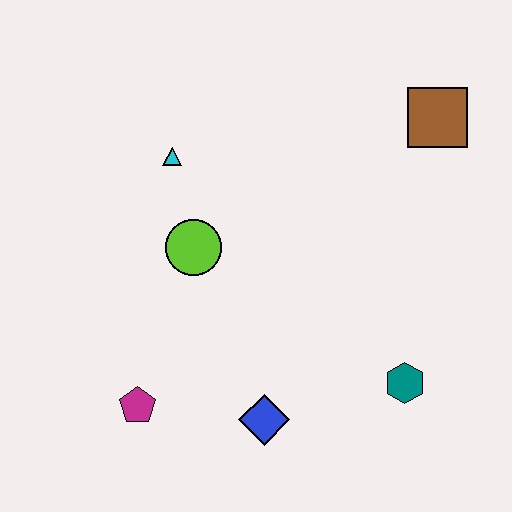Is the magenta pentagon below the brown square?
Yes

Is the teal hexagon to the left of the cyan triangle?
No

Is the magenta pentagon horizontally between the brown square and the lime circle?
No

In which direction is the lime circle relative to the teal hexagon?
The lime circle is to the left of the teal hexagon.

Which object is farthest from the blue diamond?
The brown square is farthest from the blue diamond.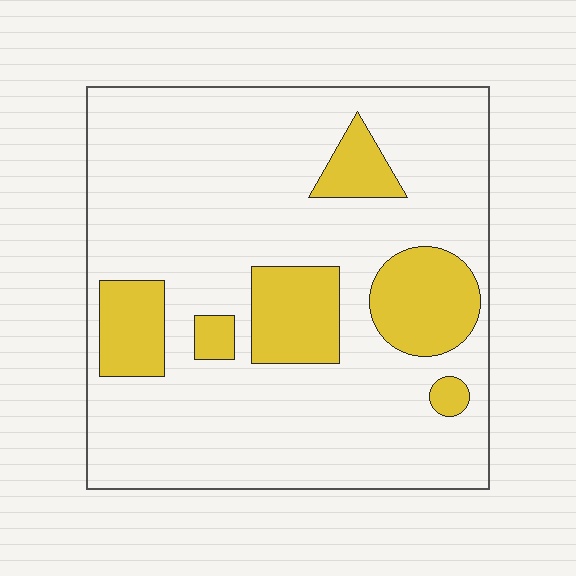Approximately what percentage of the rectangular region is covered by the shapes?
Approximately 20%.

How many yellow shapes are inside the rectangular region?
6.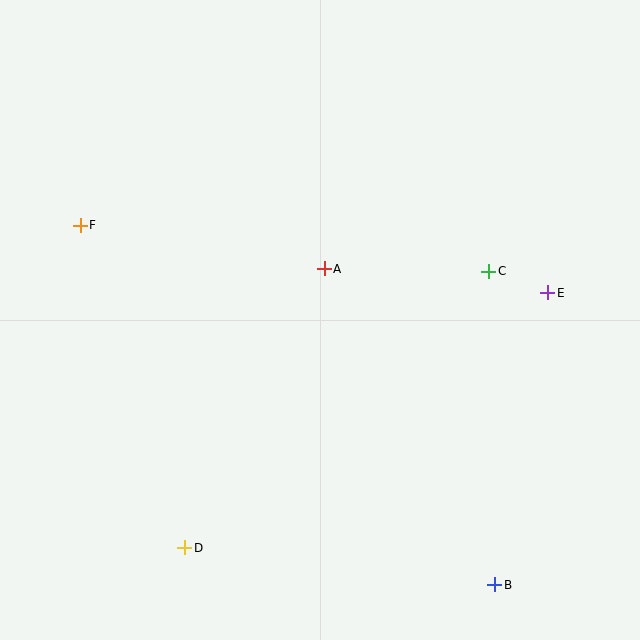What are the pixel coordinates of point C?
Point C is at (489, 271).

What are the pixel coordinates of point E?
Point E is at (548, 293).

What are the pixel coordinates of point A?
Point A is at (324, 269).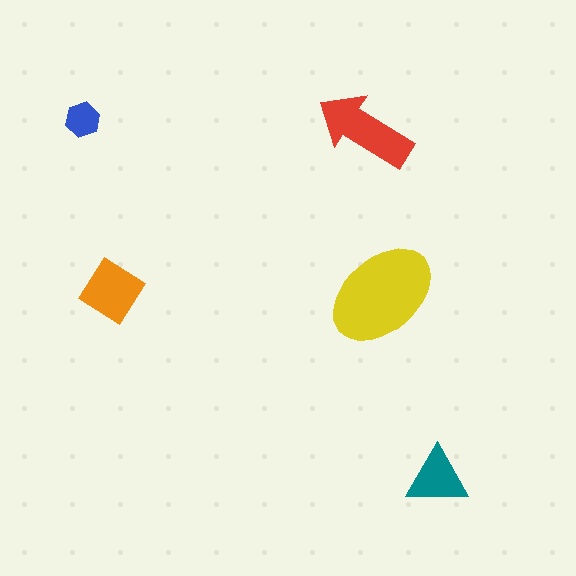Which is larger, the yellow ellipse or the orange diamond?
The yellow ellipse.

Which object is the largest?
The yellow ellipse.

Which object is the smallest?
The blue hexagon.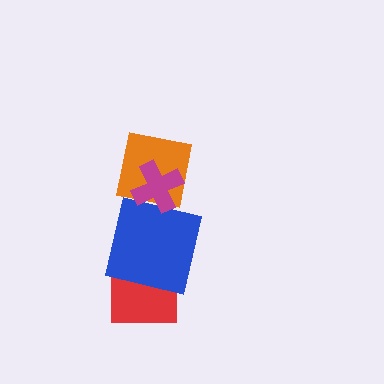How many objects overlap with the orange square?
2 objects overlap with the orange square.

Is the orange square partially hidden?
Yes, it is partially covered by another shape.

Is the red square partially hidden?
Yes, it is partially covered by another shape.